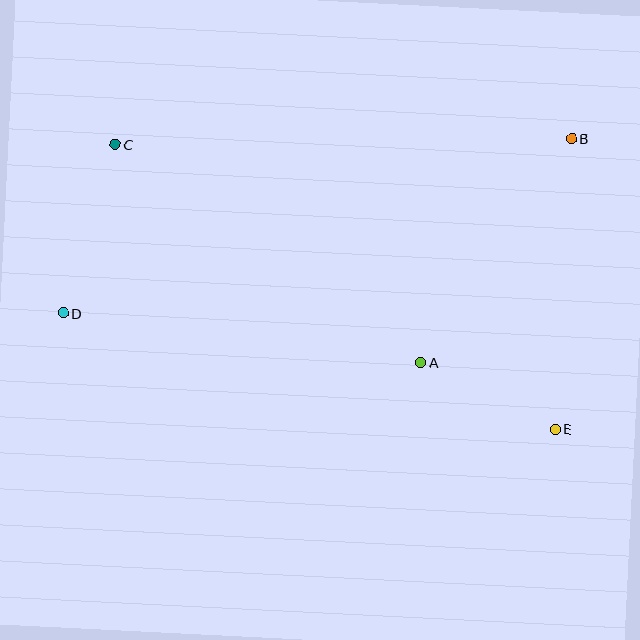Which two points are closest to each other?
Points A and E are closest to each other.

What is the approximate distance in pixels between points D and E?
The distance between D and E is approximately 505 pixels.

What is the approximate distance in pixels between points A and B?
The distance between A and B is approximately 270 pixels.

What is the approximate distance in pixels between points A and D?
The distance between A and D is approximately 361 pixels.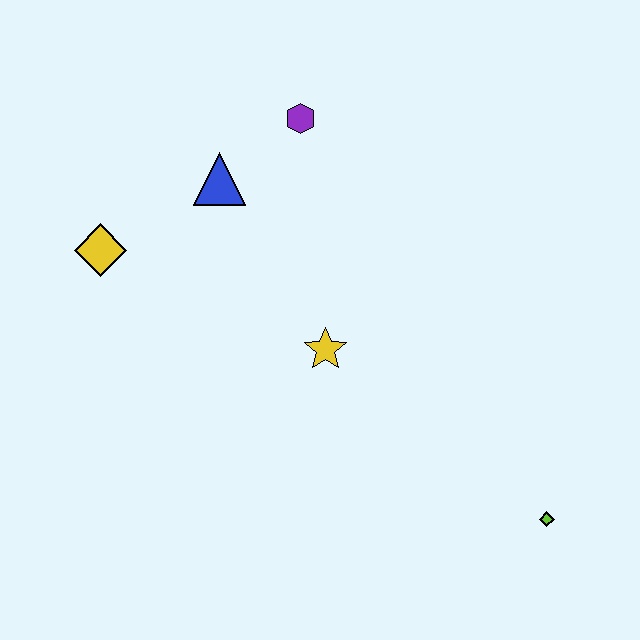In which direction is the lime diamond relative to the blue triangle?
The lime diamond is below the blue triangle.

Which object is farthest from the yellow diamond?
The lime diamond is farthest from the yellow diamond.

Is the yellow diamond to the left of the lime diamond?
Yes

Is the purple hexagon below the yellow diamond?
No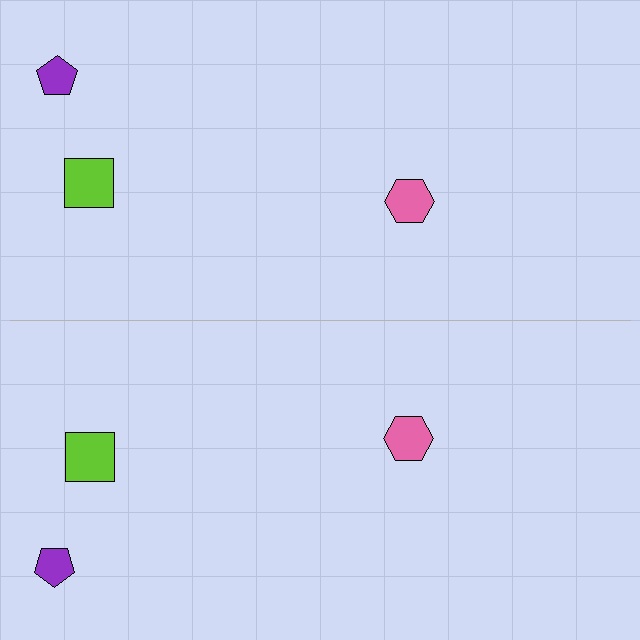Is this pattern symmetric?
Yes, this pattern has bilateral (reflection) symmetry.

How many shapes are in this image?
There are 6 shapes in this image.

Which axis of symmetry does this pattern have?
The pattern has a horizontal axis of symmetry running through the center of the image.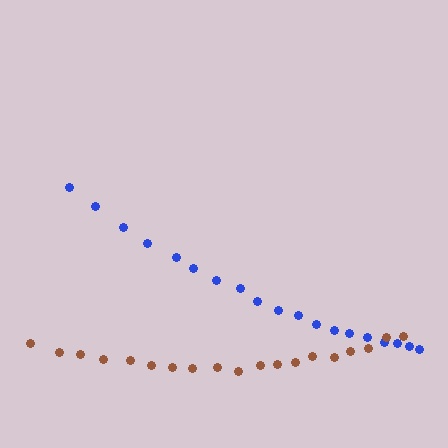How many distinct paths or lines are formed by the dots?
There are 2 distinct paths.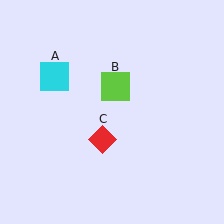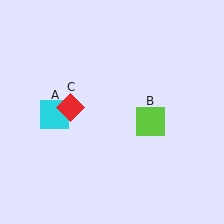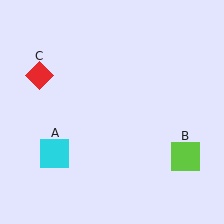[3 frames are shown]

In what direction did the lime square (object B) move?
The lime square (object B) moved down and to the right.